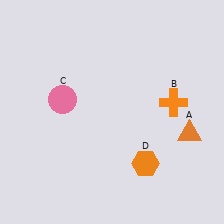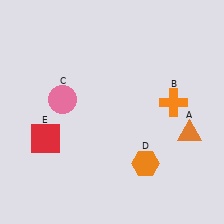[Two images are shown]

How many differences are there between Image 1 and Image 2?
There is 1 difference between the two images.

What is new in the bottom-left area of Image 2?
A red square (E) was added in the bottom-left area of Image 2.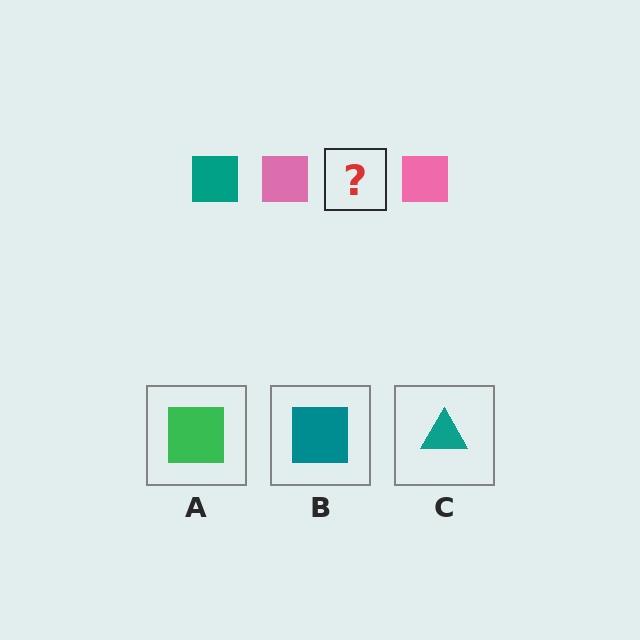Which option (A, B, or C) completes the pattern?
B.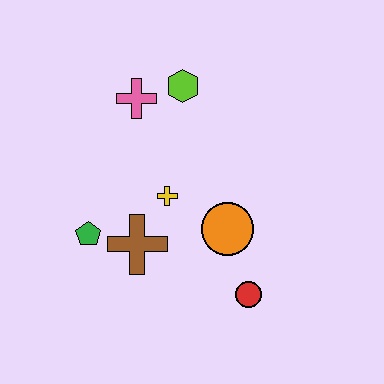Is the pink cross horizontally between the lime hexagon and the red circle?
No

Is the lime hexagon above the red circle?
Yes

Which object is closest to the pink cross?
The lime hexagon is closest to the pink cross.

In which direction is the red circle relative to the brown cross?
The red circle is to the right of the brown cross.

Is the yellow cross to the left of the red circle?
Yes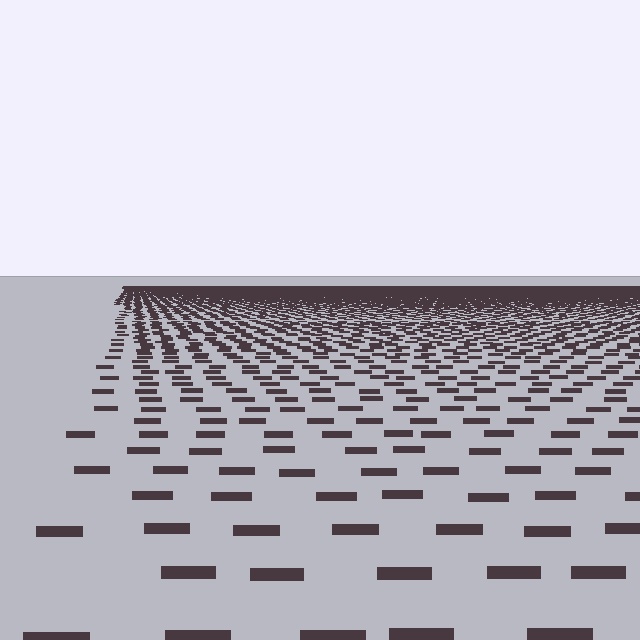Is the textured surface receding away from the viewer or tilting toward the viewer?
The surface is receding away from the viewer. Texture elements get smaller and denser toward the top.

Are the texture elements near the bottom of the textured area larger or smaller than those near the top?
Larger. Near the bottom, elements are closer to the viewer and appear at a bigger on-screen size.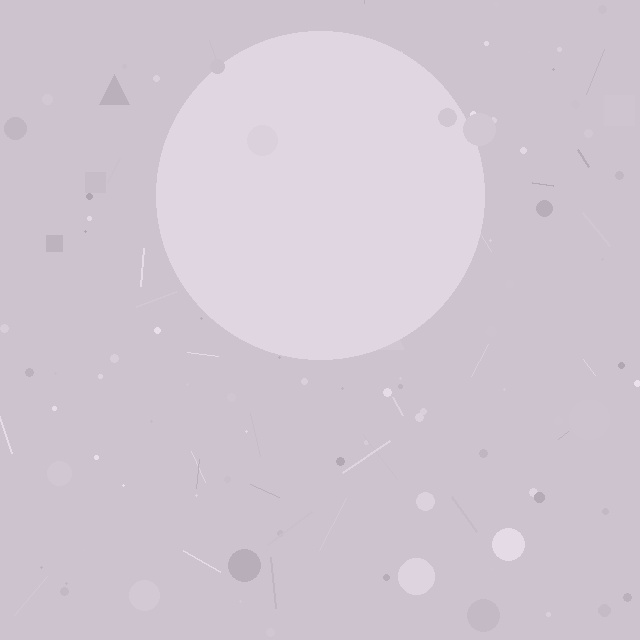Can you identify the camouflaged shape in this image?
The camouflaged shape is a circle.